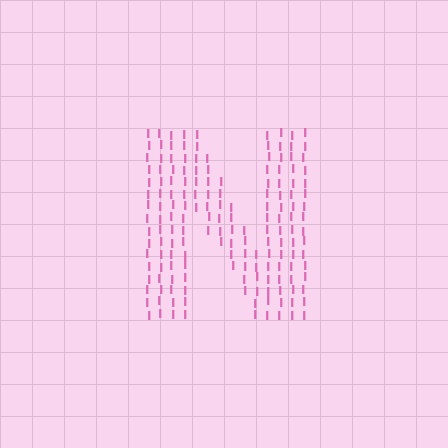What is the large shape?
The large shape is the letter N.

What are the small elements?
The small elements are letter I's.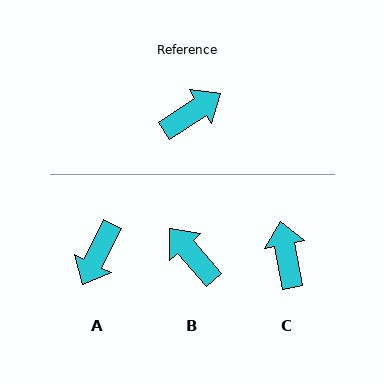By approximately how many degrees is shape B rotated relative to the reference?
Approximately 97 degrees counter-clockwise.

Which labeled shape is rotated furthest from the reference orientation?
A, about 149 degrees away.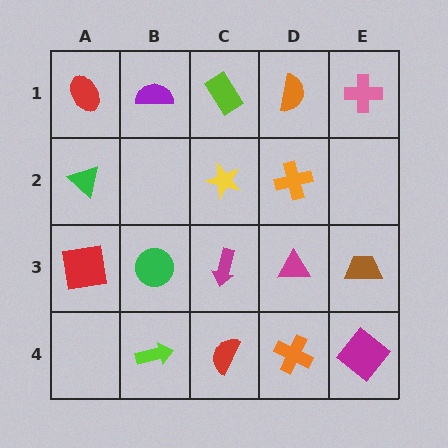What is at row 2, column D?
An orange cross.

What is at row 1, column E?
A pink cross.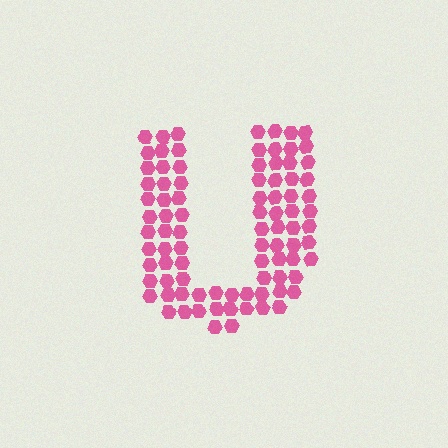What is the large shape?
The large shape is the letter U.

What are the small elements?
The small elements are hexagons.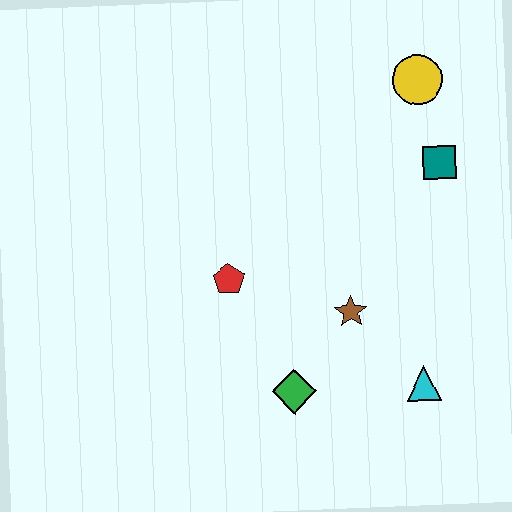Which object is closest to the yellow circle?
The teal square is closest to the yellow circle.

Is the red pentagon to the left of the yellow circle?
Yes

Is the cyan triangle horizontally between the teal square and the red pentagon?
Yes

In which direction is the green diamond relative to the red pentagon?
The green diamond is below the red pentagon.